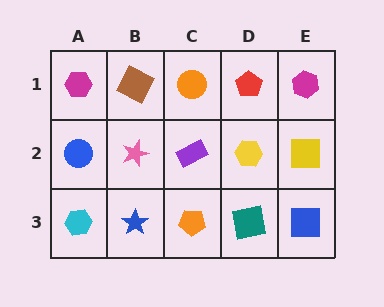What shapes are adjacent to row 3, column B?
A pink star (row 2, column B), a cyan hexagon (row 3, column A), an orange pentagon (row 3, column C).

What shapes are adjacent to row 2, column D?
A red pentagon (row 1, column D), a teal square (row 3, column D), a purple rectangle (row 2, column C), a yellow square (row 2, column E).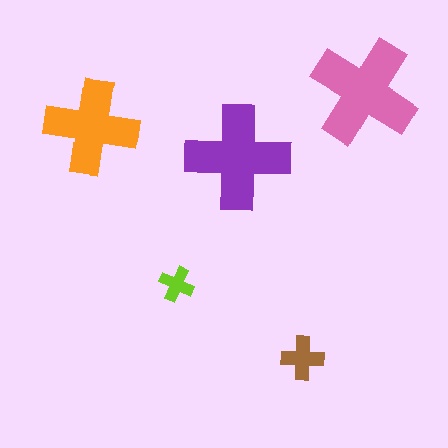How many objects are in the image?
There are 5 objects in the image.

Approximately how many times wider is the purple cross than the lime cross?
About 3 times wider.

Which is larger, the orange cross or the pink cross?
The pink one.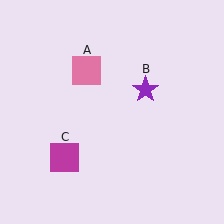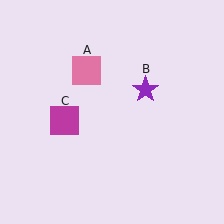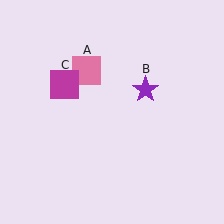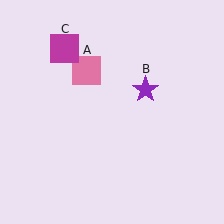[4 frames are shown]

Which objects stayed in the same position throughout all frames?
Pink square (object A) and purple star (object B) remained stationary.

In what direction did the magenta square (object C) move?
The magenta square (object C) moved up.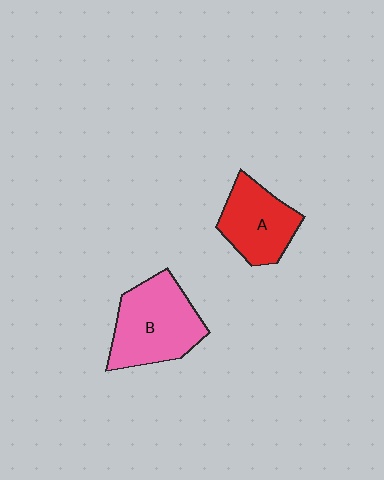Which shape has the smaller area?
Shape A (red).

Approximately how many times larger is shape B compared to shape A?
Approximately 1.3 times.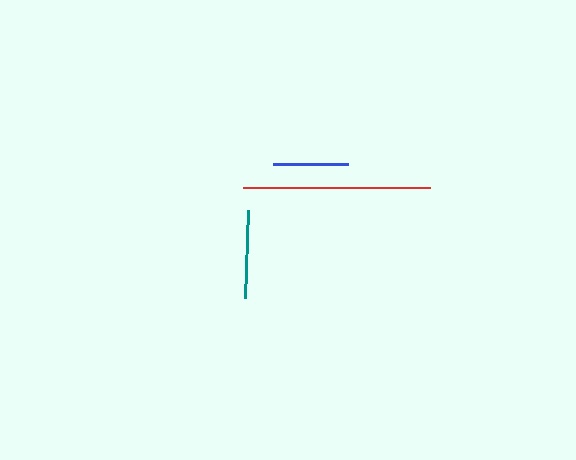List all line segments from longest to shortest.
From longest to shortest: red, teal, blue.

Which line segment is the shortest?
The blue line is the shortest at approximately 75 pixels.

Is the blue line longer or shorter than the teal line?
The teal line is longer than the blue line.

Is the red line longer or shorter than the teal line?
The red line is longer than the teal line.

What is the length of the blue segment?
The blue segment is approximately 75 pixels long.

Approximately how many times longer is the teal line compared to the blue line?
The teal line is approximately 1.2 times the length of the blue line.